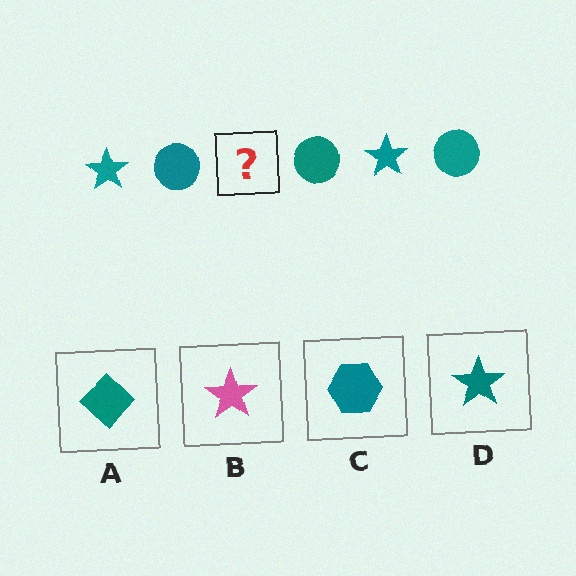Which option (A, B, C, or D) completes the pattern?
D.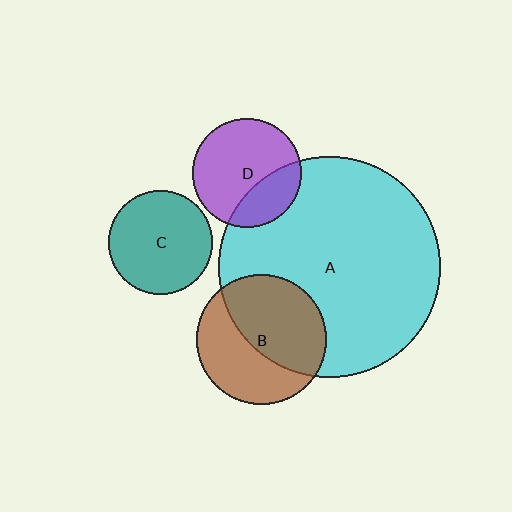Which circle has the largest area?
Circle A (cyan).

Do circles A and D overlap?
Yes.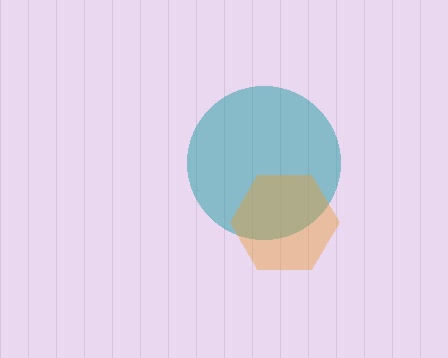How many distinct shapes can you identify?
There are 2 distinct shapes: a teal circle, an orange hexagon.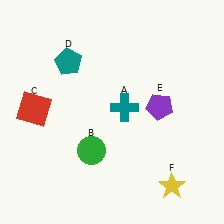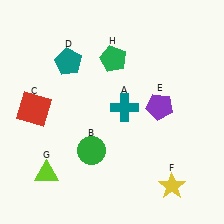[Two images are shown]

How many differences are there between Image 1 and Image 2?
There are 2 differences between the two images.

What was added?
A lime triangle (G), a green pentagon (H) were added in Image 2.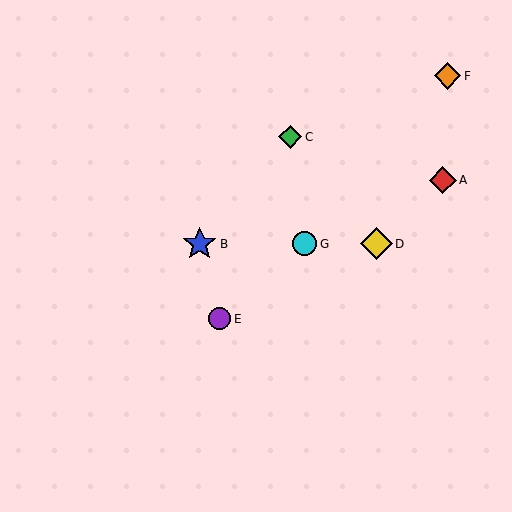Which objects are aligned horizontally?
Objects B, D, G are aligned horizontally.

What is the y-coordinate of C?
Object C is at y≈137.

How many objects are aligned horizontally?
3 objects (B, D, G) are aligned horizontally.